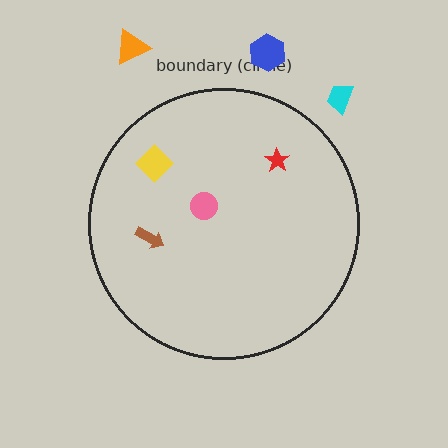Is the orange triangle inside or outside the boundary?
Outside.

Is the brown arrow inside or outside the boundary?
Inside.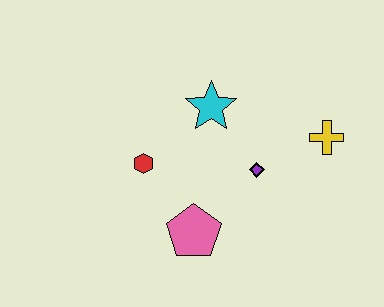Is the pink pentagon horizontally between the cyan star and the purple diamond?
No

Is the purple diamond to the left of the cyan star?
No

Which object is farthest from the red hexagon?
The yellow cross is farthest from the red hexagon.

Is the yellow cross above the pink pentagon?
Yes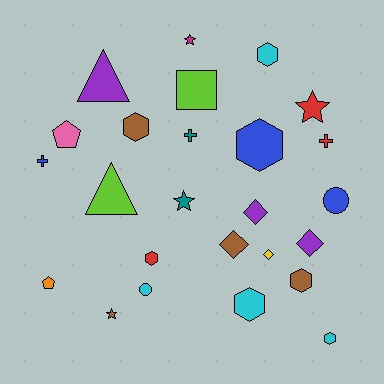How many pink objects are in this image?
There is 1 pink object.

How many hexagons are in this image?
There are 7 hexagons.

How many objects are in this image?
There are 25 objects.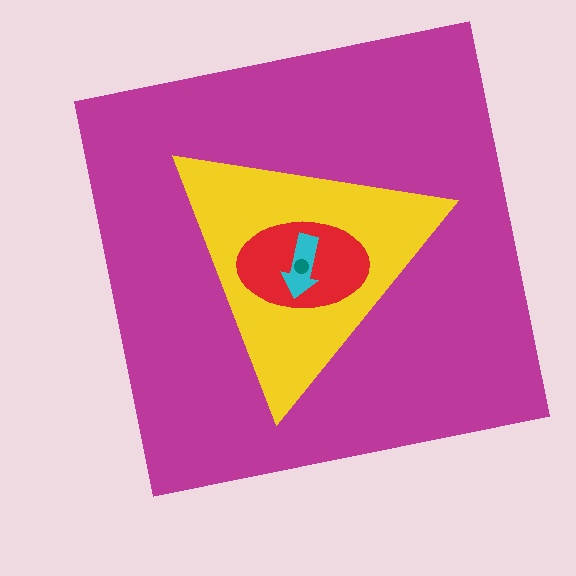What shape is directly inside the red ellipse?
The cyan arrow.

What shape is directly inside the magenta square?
The yellow triangle.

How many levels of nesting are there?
5.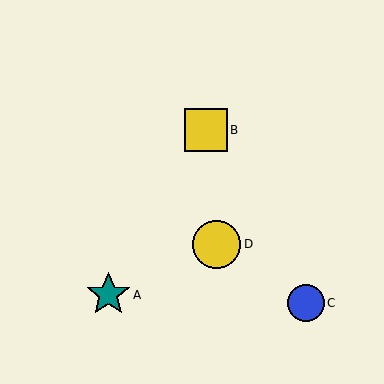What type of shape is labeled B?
Shape B is a yellow square.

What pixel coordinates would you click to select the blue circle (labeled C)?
Click at (306, 303) to select the blue circle C.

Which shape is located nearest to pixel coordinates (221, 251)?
The yellow circle (labeled D) at (217, 244) is nearest to that location.